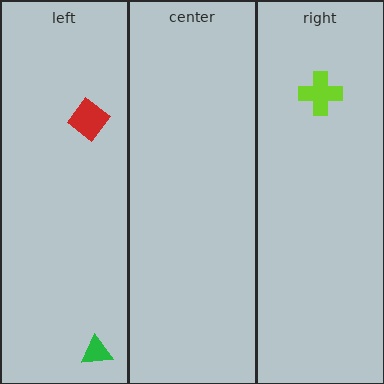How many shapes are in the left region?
2.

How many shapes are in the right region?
1.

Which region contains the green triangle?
The left region.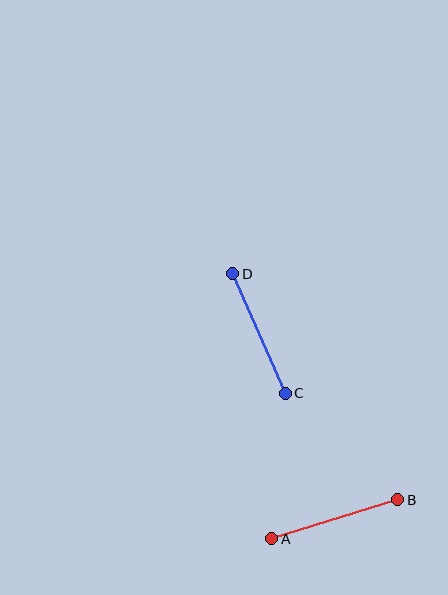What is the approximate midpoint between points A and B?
The midpoint is at approximately (335, 519) pixels.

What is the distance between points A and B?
The distance is approximately 132 pixels.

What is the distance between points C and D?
The distance is approximately 130 pixels.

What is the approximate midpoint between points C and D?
The midpoint is at approximately (259, 333) pixels.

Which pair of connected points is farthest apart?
Points A and B are farthest apart.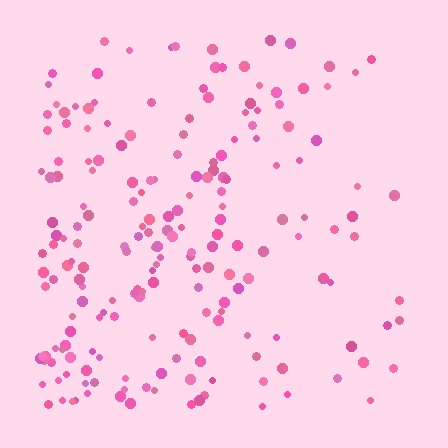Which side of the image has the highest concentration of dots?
The left.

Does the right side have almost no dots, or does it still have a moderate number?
Still a moderate number, just noticeably fewer than the left.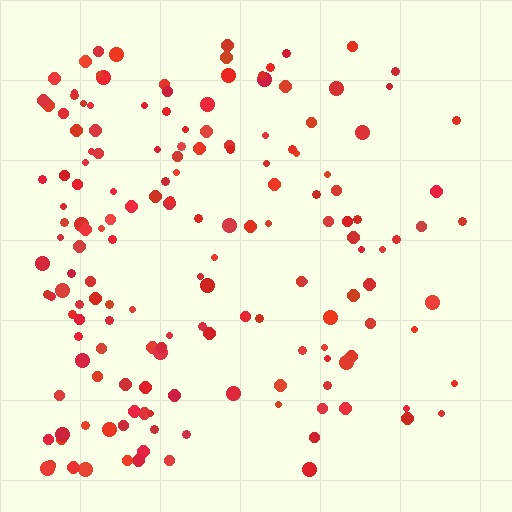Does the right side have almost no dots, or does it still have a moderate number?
Still a moderate number, just noticeably fewer than the left.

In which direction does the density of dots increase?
From right to left, with the left side densest.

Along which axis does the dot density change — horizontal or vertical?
Horizontal.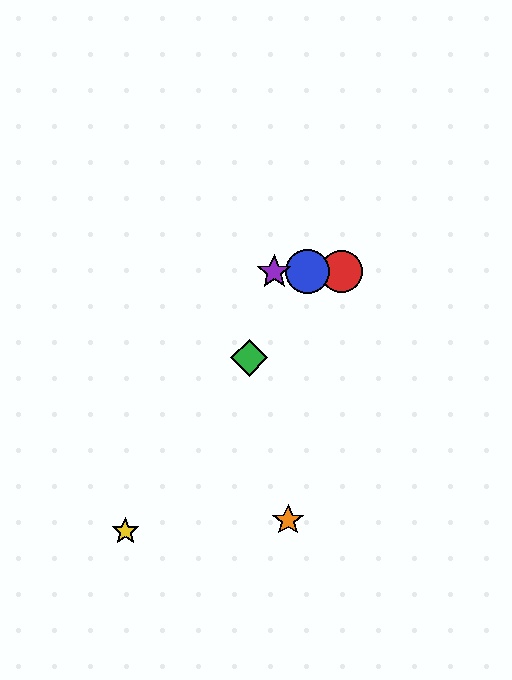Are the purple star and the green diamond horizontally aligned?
No, the purple star is at y≈272 and the green diamond is at y≈358.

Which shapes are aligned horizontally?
The red circle, the blue circle, the purple star are aligned horizontally.